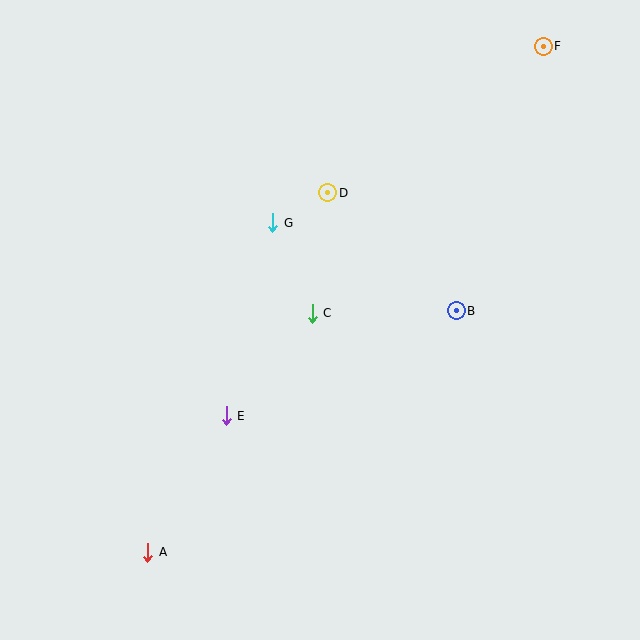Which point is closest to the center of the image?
Point C at (312, 313) is closest to the center.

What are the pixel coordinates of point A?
Point A is at (148, 552).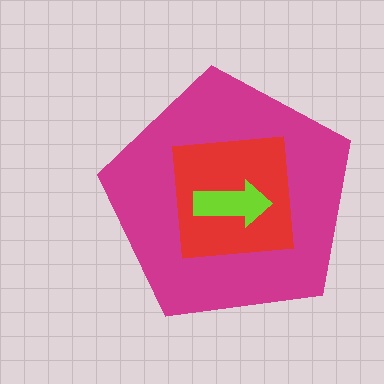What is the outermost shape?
The magenta pentagon.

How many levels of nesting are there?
3.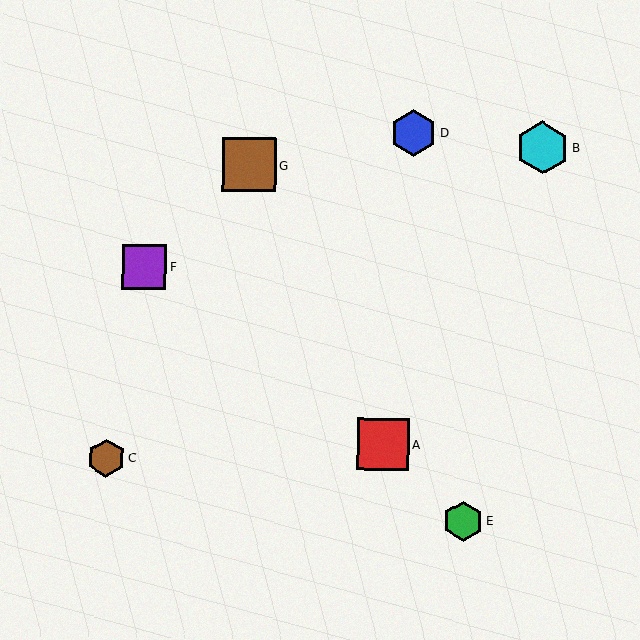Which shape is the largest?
The brown square (labeled G) is the largest.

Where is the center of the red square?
The center of the red square is at (383, 444).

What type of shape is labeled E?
Shape E is a green hexagon.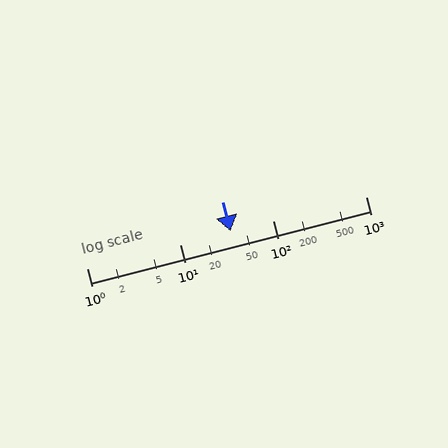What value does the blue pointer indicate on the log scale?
The pointer indicates approximately 35.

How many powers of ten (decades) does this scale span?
The scale spans 3 decades, from 1 to 1000.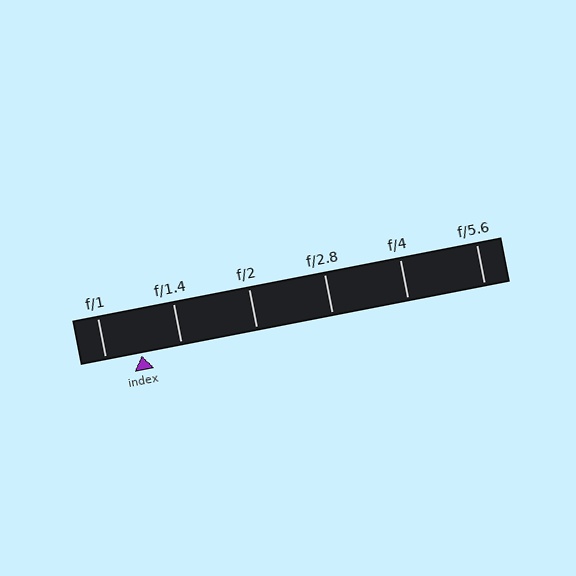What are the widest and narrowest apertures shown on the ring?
The widest aperture shown is f/1 and the narrowest is f/5.6.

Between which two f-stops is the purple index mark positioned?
The index mark is between f/1 and f/1.4.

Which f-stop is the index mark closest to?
The index mark is closest to f/1.